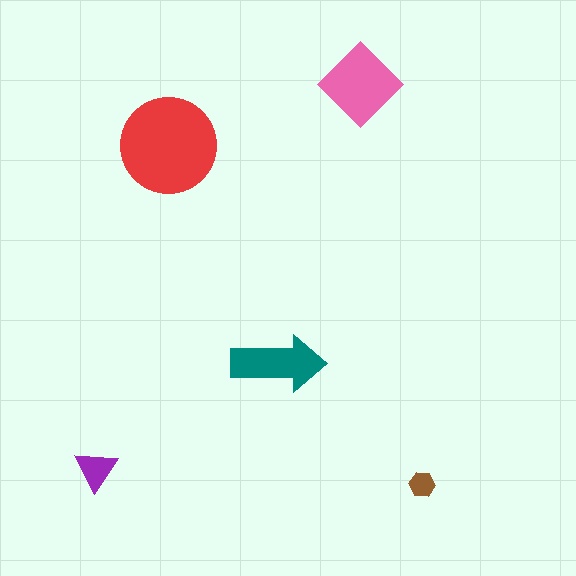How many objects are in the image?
There are 5 objects in the image.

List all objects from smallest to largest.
The brown hexagon, the purple triangle, the teal arrow, the pink diamond, the red circle.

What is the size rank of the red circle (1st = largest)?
1st.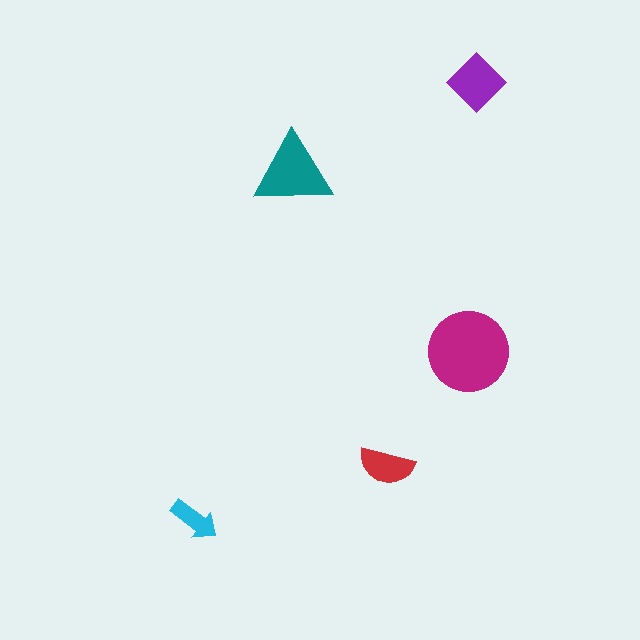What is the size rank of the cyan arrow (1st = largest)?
5th.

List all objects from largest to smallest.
The magenta circle, the teal triangle, the purple diamond, the red semicircle, the cyan arrow.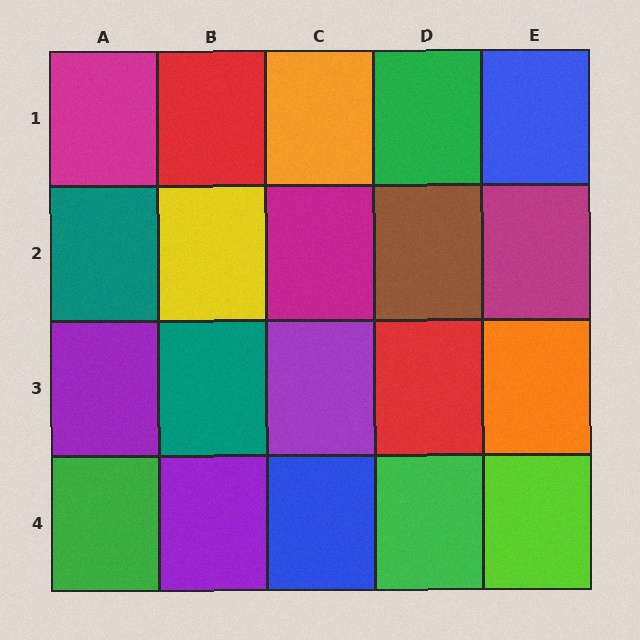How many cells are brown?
1 cell is brown.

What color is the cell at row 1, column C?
Orange.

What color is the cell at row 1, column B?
Red.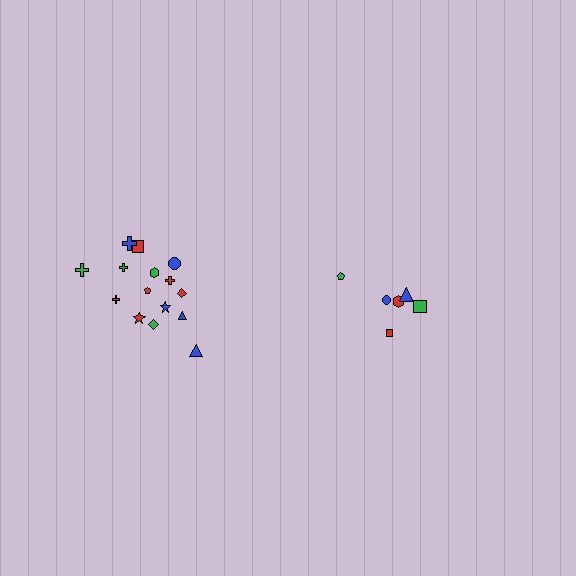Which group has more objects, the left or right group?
The left group.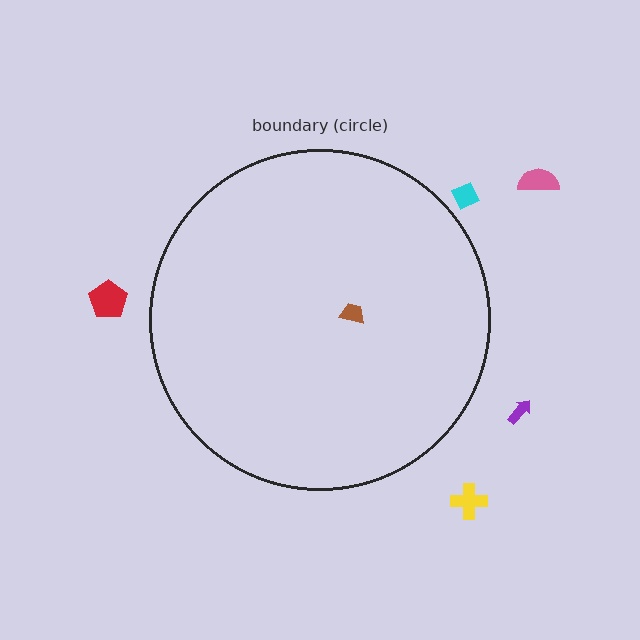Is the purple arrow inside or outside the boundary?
Outside.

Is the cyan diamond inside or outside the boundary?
Outside.